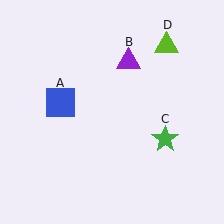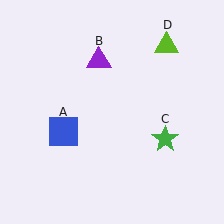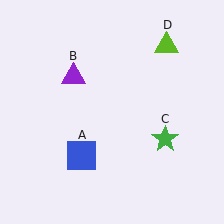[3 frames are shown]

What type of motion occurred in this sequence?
The blue square (object A), purple triangle (object B) rotated counterclockwise around the center of the scene.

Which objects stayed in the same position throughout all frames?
Green star (object C) and lime triangle (object D) remained stationary.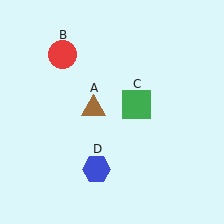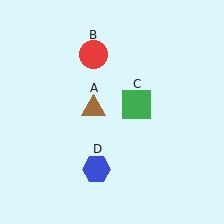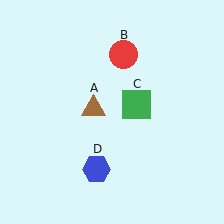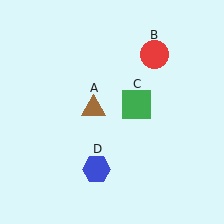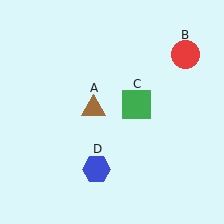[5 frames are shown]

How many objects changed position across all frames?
1 object changed position: red circle (object B).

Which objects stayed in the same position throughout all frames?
Brown triangle (object A) and green square (object C) and blue hexagon (object D) remained stationary.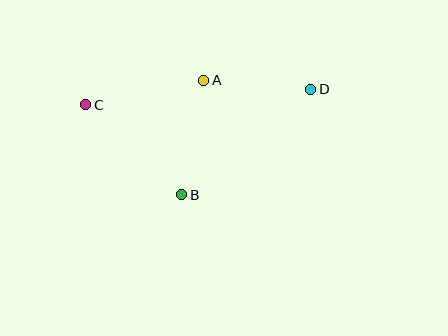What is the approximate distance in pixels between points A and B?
The distance between A and B is approximately 117 pixels.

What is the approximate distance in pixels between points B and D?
The distance between B and D is approximately 167 pixels.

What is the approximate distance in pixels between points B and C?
The distance between B and C is approximately 132 pixels.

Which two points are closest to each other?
Points A and D are closest to each other.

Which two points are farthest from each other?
Points C and D are farthest from each other.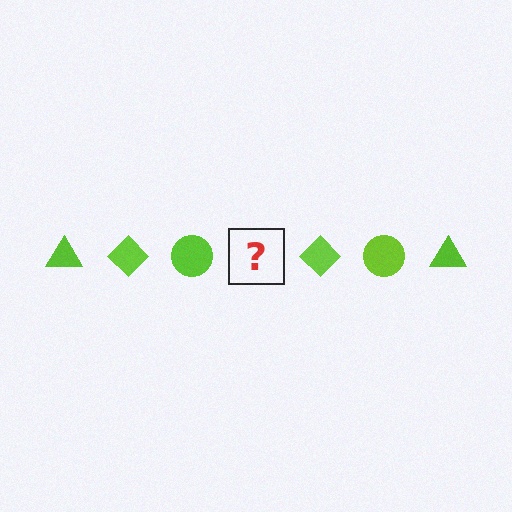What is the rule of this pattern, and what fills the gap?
The rule is that the pattern cycles through triangle, diamond, circle shapes in lime. The gap should be filled with a lime triangle.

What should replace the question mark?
The question mark should be replaced with a lime triangle.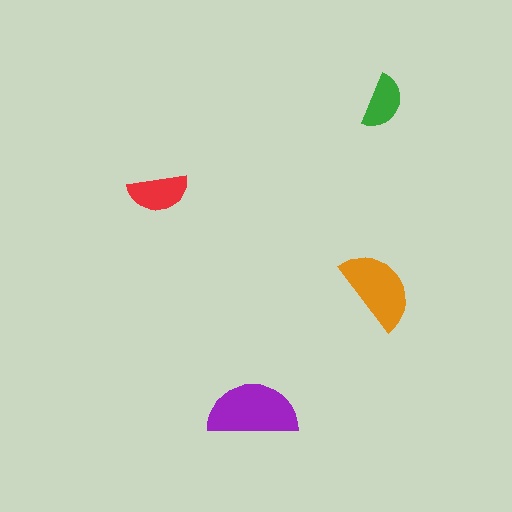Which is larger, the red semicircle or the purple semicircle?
The purple one.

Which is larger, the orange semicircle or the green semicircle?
The orange one.